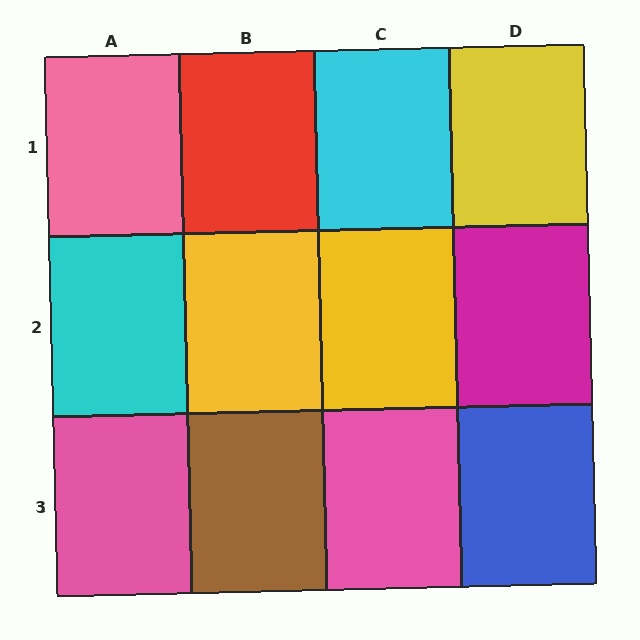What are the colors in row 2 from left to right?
Cyan, yellow, yellow, magenta.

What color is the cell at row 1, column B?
Red.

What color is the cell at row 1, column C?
Cyan.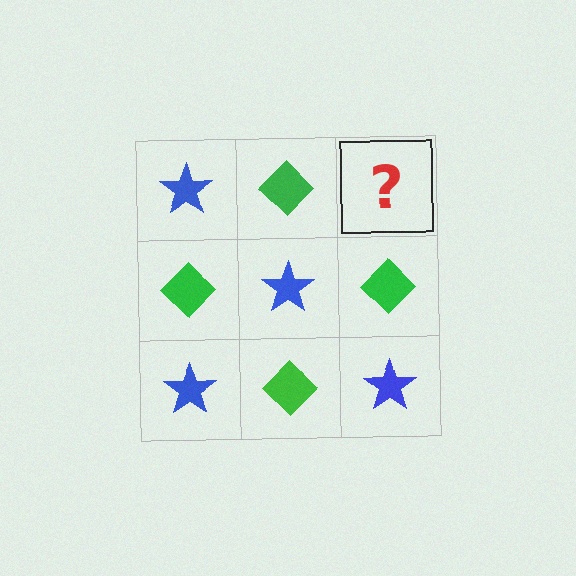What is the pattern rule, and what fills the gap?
The rule is that it alternates blue star and green diamond in a checkerboard pattern. The gap should be filled with a blue star.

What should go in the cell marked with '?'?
The missing cell should contain a blue star.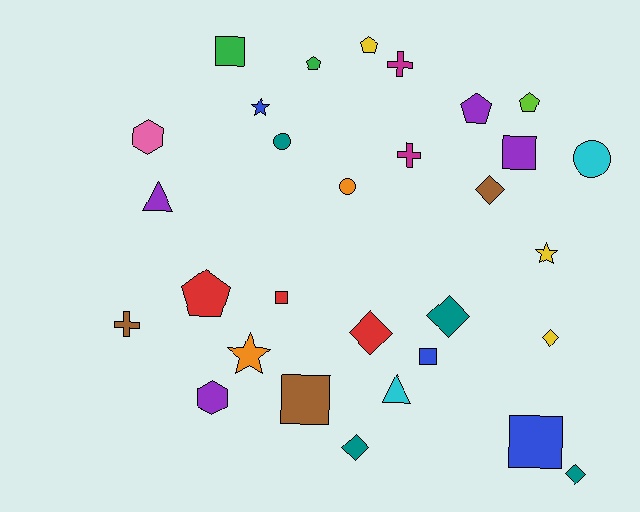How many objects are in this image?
There are 30 objects.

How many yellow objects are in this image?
There are 3 yellow objects.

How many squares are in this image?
There are 6 squares.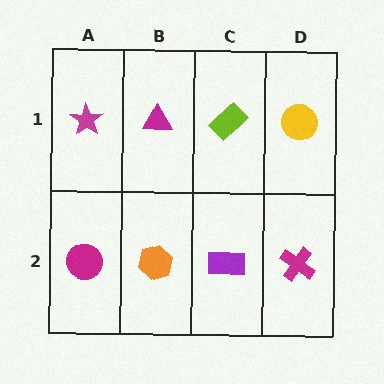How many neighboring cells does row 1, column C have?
3.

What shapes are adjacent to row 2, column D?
A yellow circle (row 1, column D), a purple rectangle (row 2, column C).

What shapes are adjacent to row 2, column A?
A magenta star (row 1, column A), an orange hexagon (row 2, column B).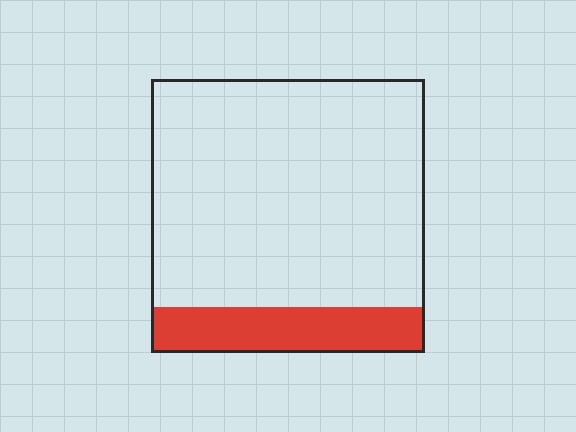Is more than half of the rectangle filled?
No.